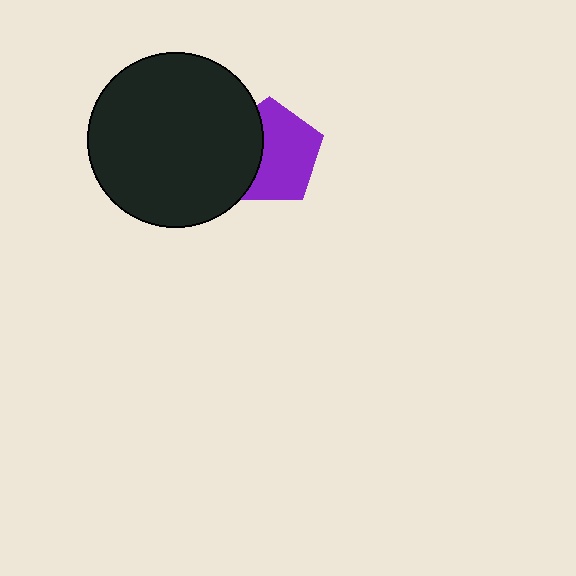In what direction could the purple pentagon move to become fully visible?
The purple pentagon could move right. That would shift it out from behind the black circle entirely.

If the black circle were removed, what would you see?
You would see the complete purple pentagon.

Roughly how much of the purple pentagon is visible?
About half of it is visible (roughly 63%).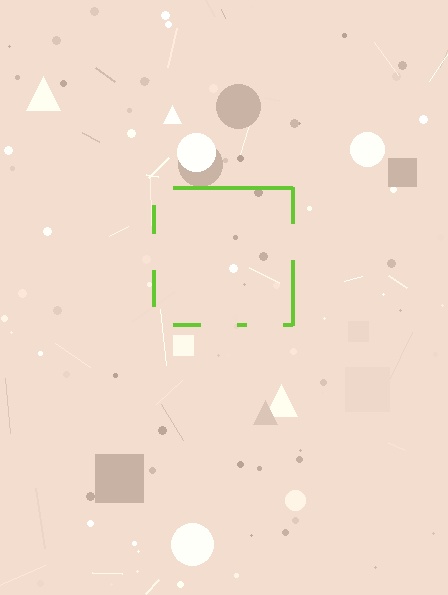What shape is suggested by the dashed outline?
The dashed outline suggests a square.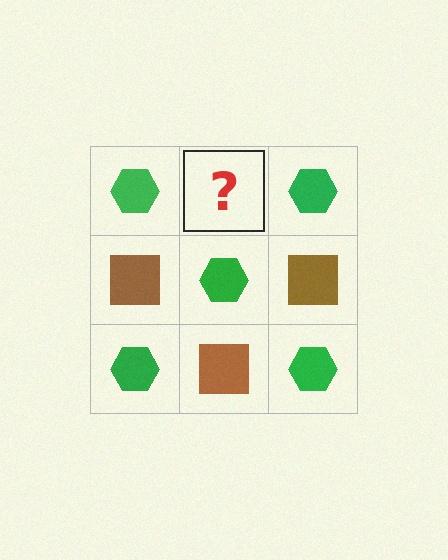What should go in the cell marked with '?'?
The missing cell should contain a brown square.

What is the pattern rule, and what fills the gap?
The rule is that it alternates green hexagon and brown square in a checkerboard pattern. The gap should be filled with a brown square.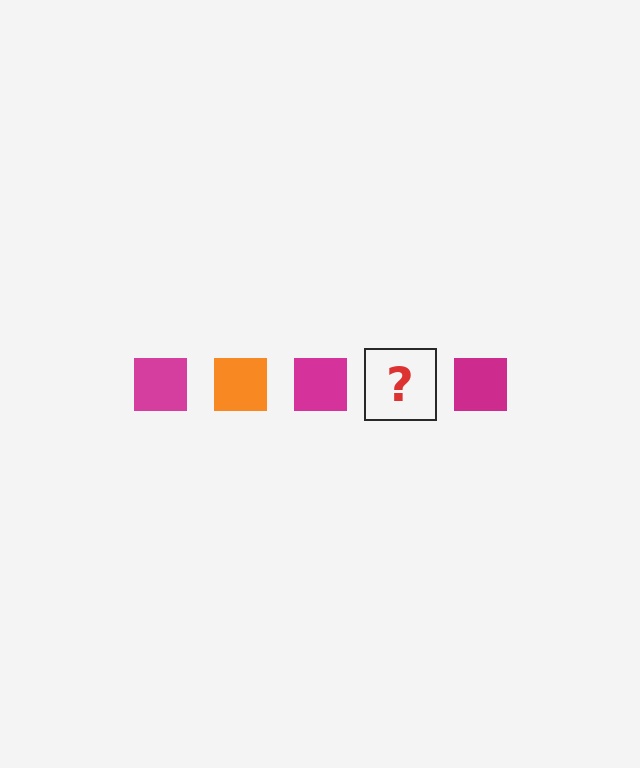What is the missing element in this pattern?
The missing element is an orange square.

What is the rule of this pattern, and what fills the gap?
The rule is that the pattern cycles through magenta, orange squares. The gap should be filled with an orange square.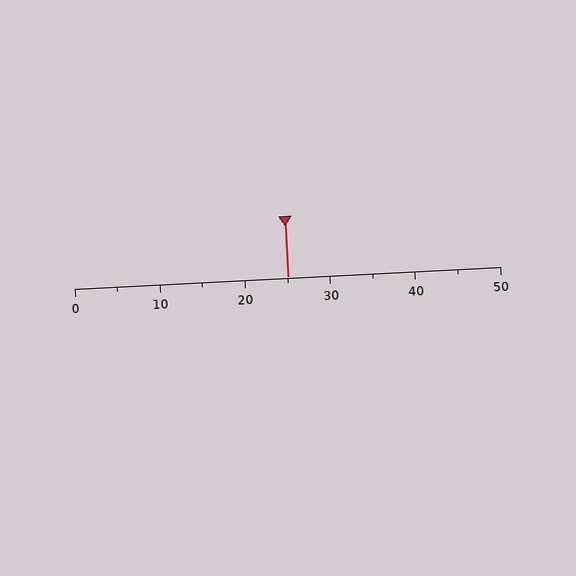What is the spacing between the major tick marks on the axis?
The major ticks are spaced 10 apart.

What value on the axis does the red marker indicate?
The marker indicates approximately 25.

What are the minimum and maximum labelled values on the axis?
The axis runs from 0 to 50.